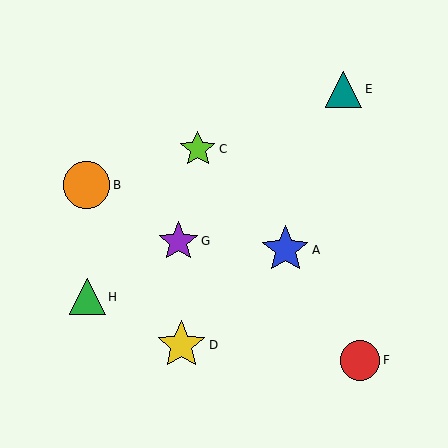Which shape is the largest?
The yellow star (labeled D) is the largest.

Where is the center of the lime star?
The center of the lime star is at (198, 149).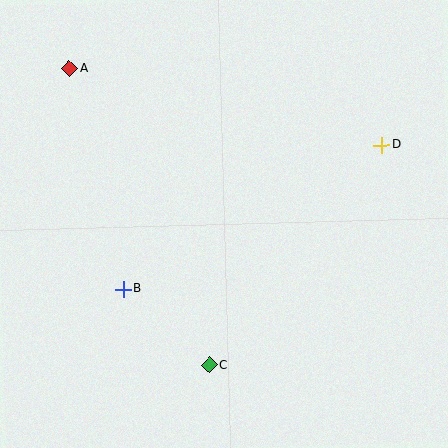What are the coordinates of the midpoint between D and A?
The midpoint between D and A is at (226, 107).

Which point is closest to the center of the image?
Point B at (123, 289) is closest to the center.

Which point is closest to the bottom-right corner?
Point C is closest to the bottom-right corner.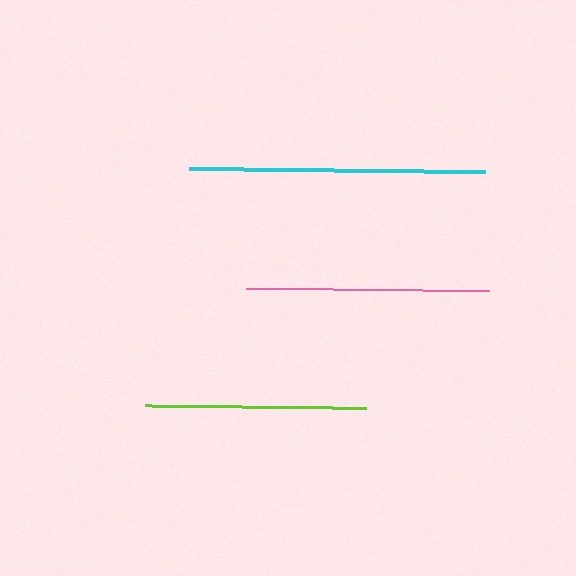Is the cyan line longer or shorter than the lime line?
The cyan line is longer than the lime line.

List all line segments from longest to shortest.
From longest to shortest: cyan, pink, lime.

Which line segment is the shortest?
The lime line is the shortest at approximately 221 pixels.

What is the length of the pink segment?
The pink segment is approximately 242 pixels long.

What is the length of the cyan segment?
The cyan segment is approximately 296 pixels long.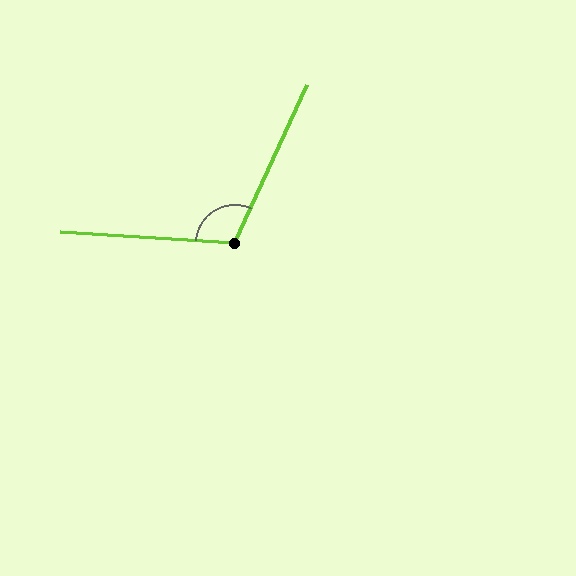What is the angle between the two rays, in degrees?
Approximately 111 degrees.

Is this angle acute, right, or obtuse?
It is obtuse.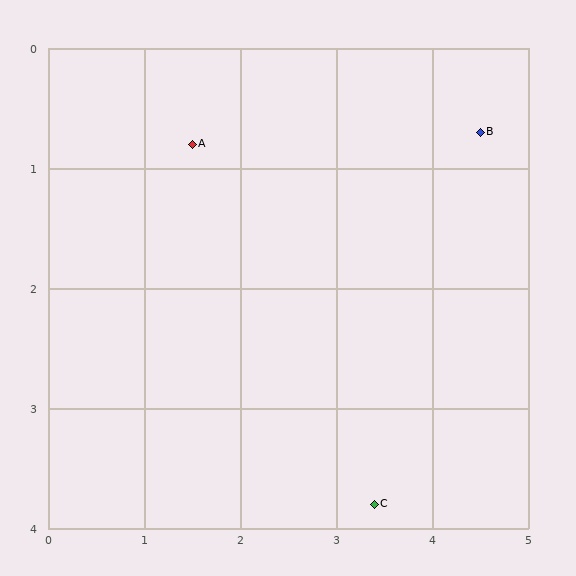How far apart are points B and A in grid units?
Points B and A are about 3.0 grid units apart.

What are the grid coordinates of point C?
Point C is at approximately (3.4, 3.8).